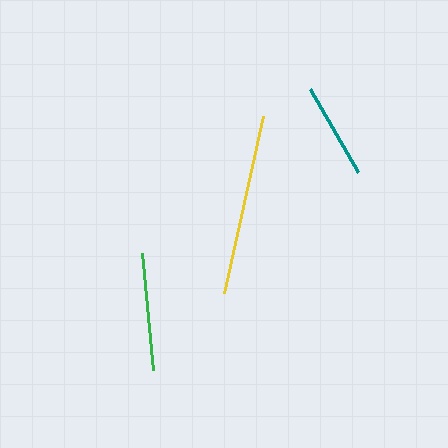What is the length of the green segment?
The green segment is approximately 117 pixels long.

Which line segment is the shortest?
The teal line is the shortest at approximately 96 pixels.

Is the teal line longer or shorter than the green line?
The green line is longer than the teal line.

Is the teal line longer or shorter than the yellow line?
The yellow line is longer than the teal line.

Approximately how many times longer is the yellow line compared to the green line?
The yellow line is approximately 1.5 times the length of the green line.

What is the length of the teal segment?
The teal segment is approximately 96 pixels long.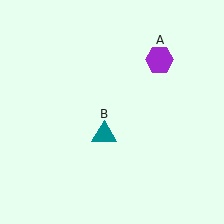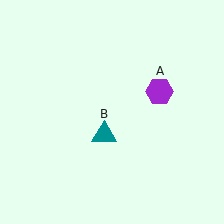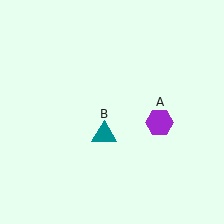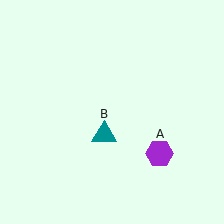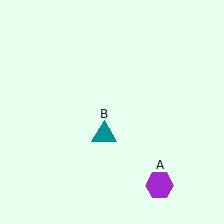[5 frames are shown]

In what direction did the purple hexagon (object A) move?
The purple hexagon (object A) moved down.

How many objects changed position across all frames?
1 object changed position: purple hexagon (object A).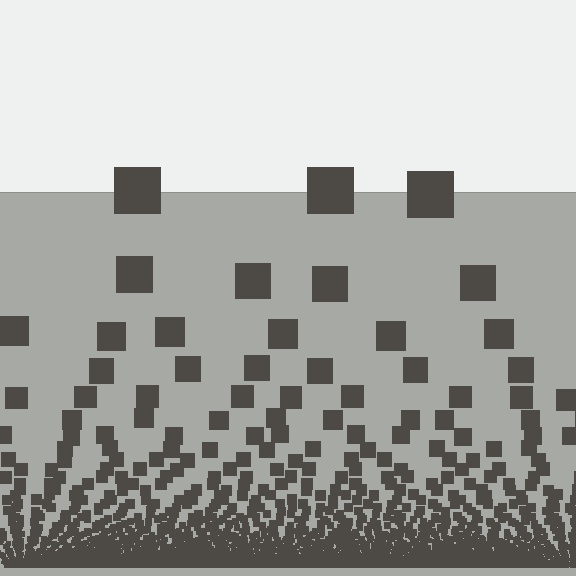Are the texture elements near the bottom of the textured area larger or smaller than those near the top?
Smaller. The gradient is inverted — elements near the bottom are smaller and denser.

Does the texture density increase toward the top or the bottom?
Density increases toward the bottom.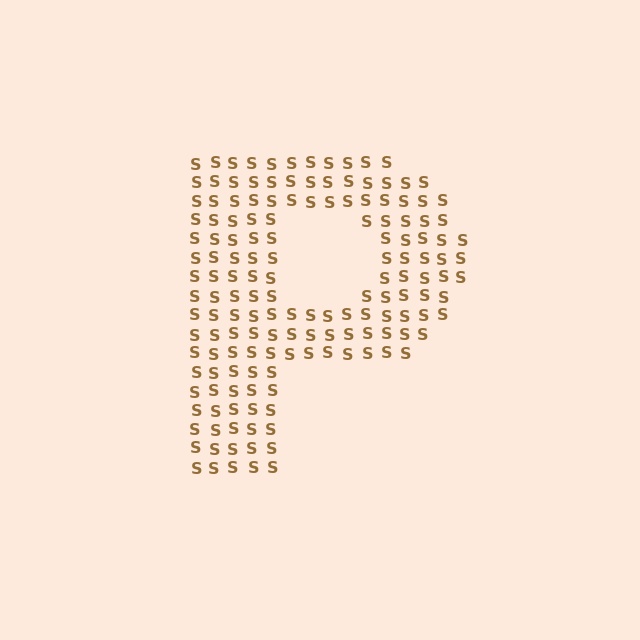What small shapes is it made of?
It is made of small letter S's.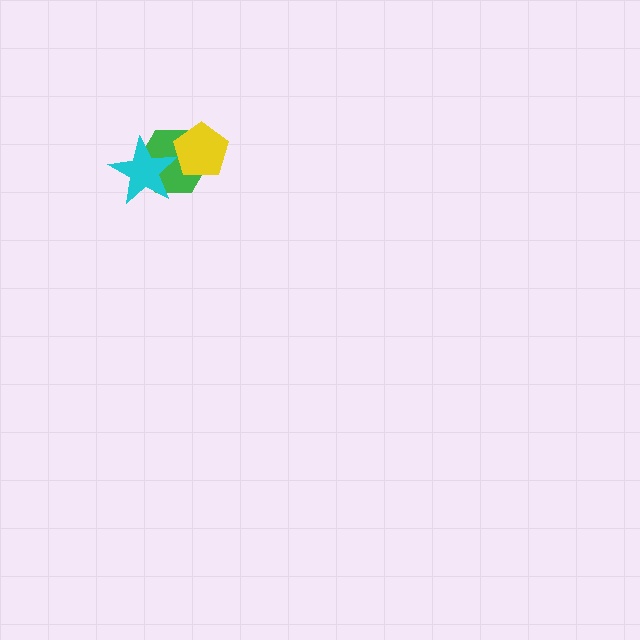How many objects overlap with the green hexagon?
2 objects overlap with the green hexagon.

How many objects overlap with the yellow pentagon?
1 object overlaps with the yellow pentagon.